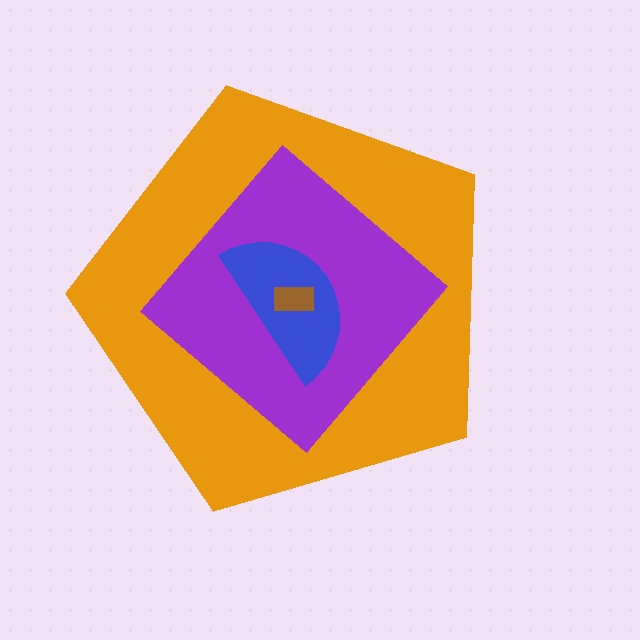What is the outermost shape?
The orange pentagon.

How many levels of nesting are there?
4.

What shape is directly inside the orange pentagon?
The purple diamond.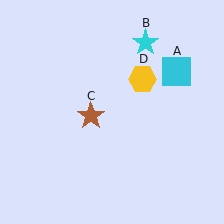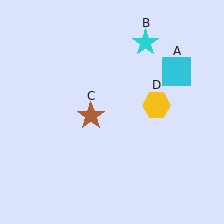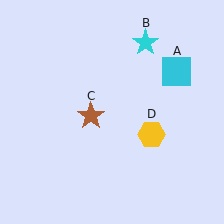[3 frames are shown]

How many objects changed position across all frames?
1 object changed position: yellow hexagon (object D).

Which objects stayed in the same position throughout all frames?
Cyan square (object A) and cyan star (object B) and brown star (object C) remained stationary.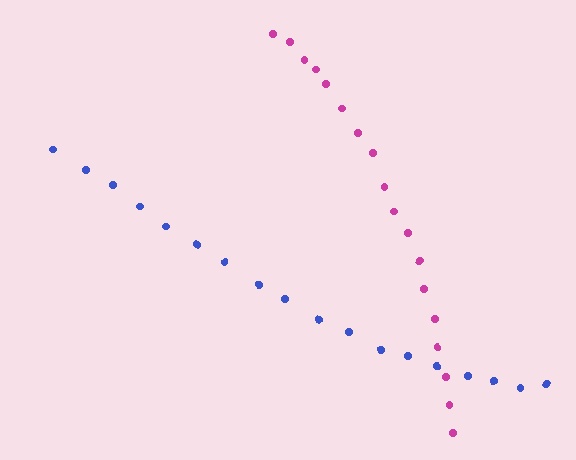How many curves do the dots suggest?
There are 2 distinct paths.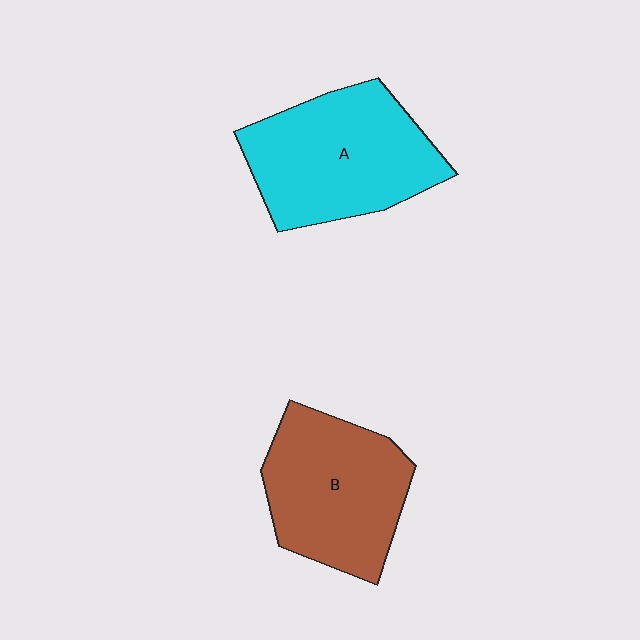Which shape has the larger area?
Shape A (cyan).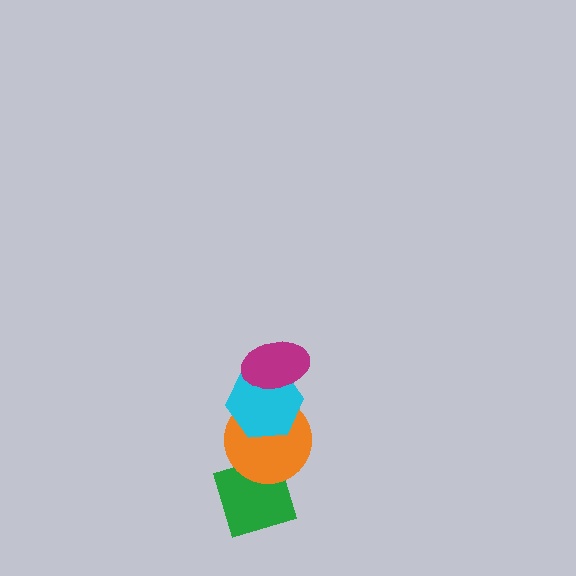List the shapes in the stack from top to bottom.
From top to bottom: the magenta ellipse, the cyan hexagon, the orange circle, the green diamond.